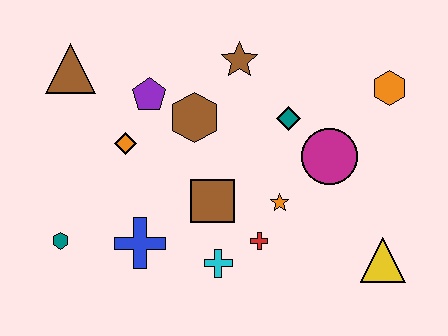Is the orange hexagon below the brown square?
No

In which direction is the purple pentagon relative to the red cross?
The purple pentagon is above the red cross.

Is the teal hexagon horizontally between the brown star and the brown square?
No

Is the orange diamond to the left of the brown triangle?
No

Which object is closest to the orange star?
The red cross is closest to the orange star.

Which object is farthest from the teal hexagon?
The orange hexagon is farthest from the teal hexagon.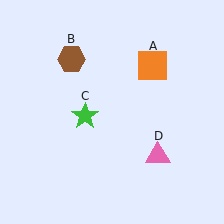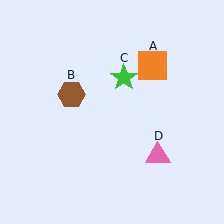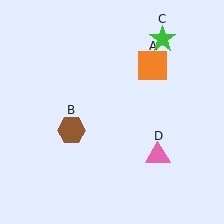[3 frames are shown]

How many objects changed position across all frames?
2 objects changed position: brown hexagon (object B), green star (object C).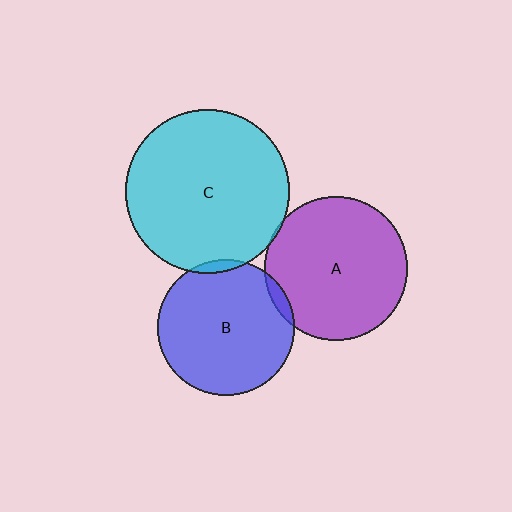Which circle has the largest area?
Circle C (cyan).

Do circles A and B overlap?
Yes.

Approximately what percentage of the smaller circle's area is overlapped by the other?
Approximately 5%.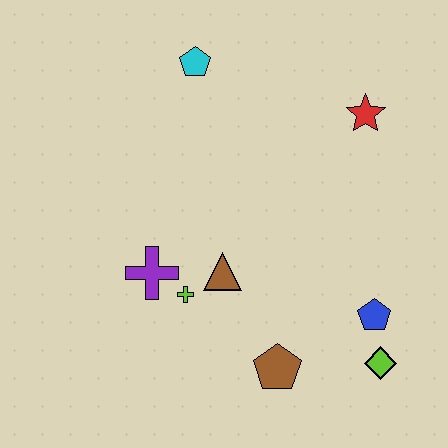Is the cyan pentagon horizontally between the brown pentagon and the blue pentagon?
No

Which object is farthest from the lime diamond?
The cyan pentagon is farthest from the lime diamond.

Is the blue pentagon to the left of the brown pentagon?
No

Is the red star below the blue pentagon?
No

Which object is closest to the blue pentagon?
The lime diamond is closest to the blue pentagon.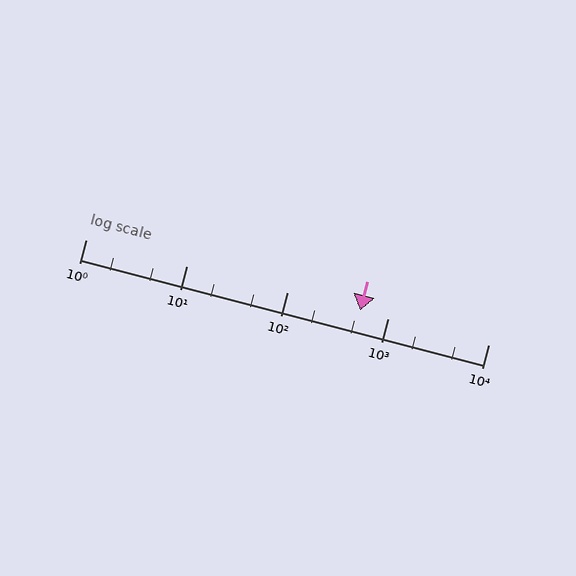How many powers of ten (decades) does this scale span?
The scale spans 4 decades, from 1 to 10000.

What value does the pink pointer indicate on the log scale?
The pointer indicates approximately 530.